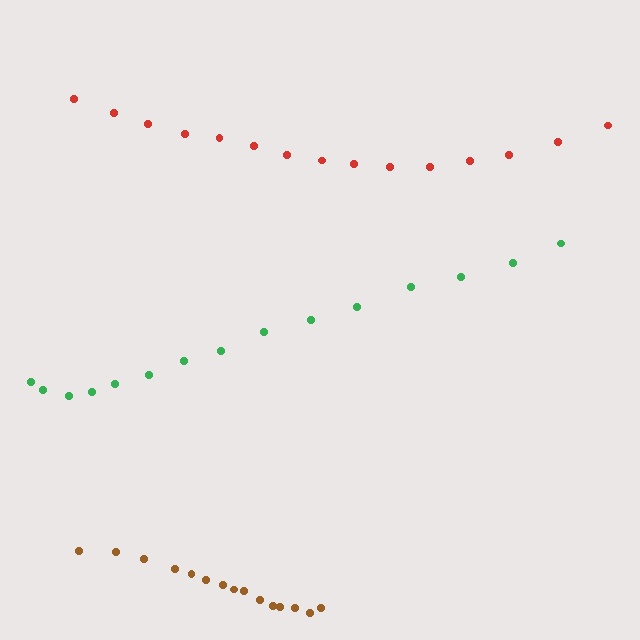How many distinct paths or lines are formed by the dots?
There are 3 distinct paths.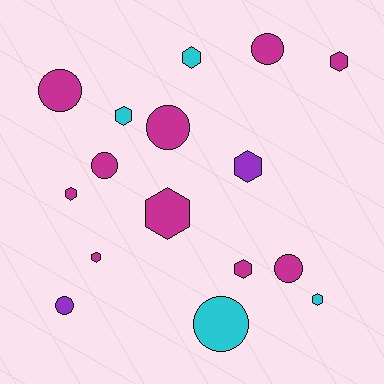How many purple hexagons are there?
There is 1 purple hexagon.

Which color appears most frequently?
Magenta, with 10 objects.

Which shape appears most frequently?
Hexagon, with 9 objects.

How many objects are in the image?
There are 16 objects.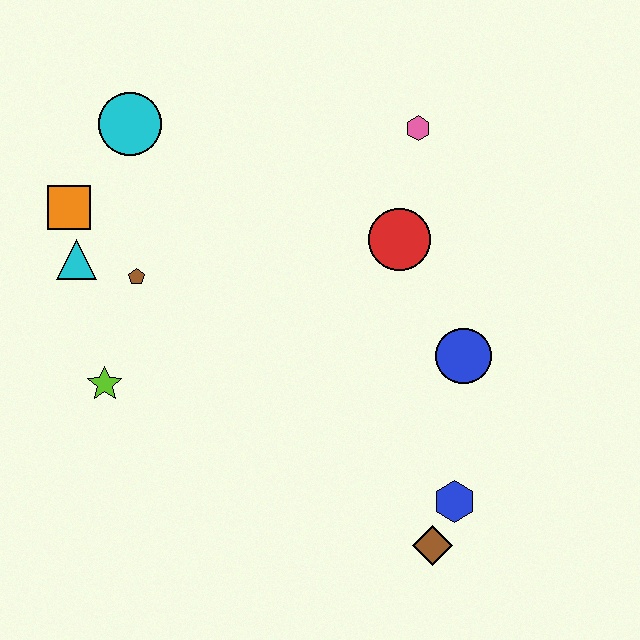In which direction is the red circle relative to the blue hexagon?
The red circle is above the blue hexagon.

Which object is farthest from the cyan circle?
The brown diamond is farthest from the cyan circle.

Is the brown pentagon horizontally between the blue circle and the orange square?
Yes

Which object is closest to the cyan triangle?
The orange square is closest to the cyan triangle.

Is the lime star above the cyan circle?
No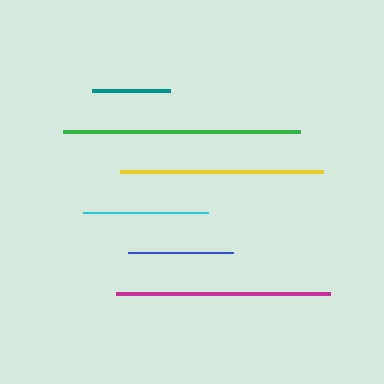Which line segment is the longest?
The green line is the longest at approximately 237 pixels.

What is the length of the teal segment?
The teal segment is approximately 78 pixels long.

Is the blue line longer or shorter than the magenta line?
The magenta line is longer than the blue line.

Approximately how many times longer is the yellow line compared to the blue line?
The yellow line is approximately 1.9 times the length of the blue line.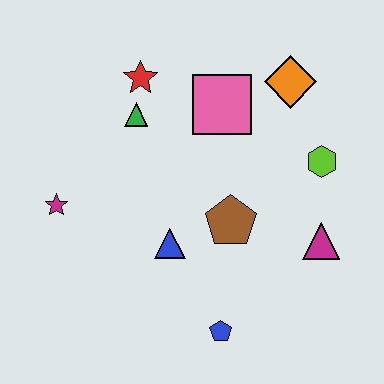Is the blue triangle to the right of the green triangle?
Yes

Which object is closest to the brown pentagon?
The blue triangle is closest to the brown pentagon.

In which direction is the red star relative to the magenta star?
The red star is above the magenta star.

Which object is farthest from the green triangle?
The blue pentagon is farthest from the green triangle.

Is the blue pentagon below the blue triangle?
Yes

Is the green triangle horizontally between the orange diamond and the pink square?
No